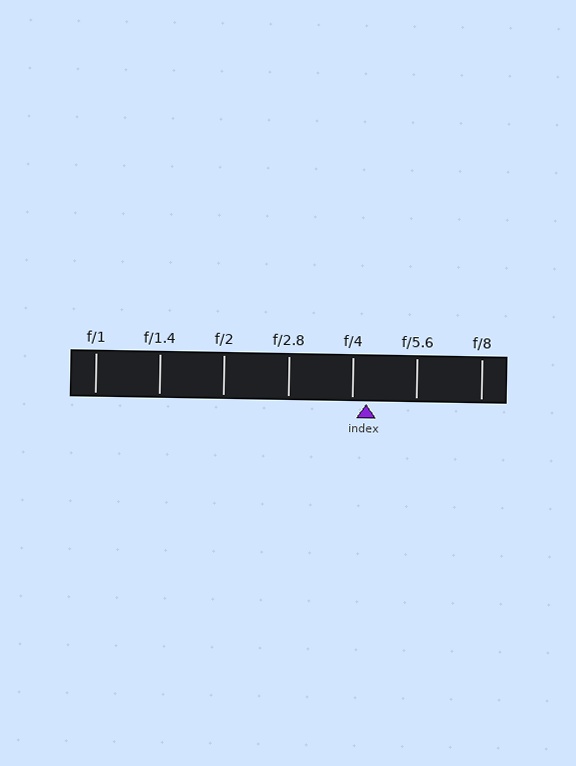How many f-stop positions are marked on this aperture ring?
There are 7 f-stop positions marked.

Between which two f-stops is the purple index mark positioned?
The index mark is between f/4 and f/5.6.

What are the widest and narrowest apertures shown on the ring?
The widest aperture shown is f/1 and the narrowest is f/8.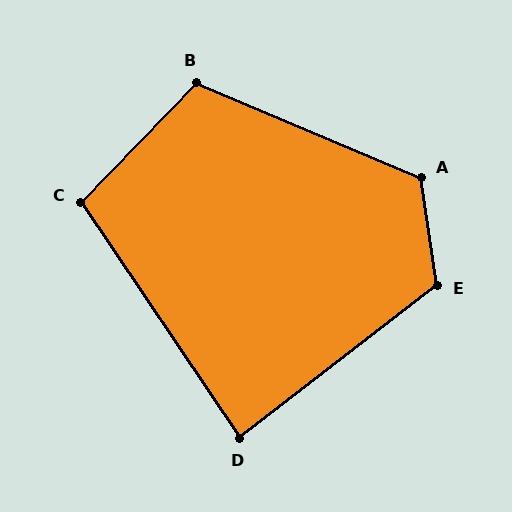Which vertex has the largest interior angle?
A, at approximately 121 degrees.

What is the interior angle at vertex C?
Approximately 102 degrees (obtuse).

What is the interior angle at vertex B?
Approximately 111 degrees (obtuse).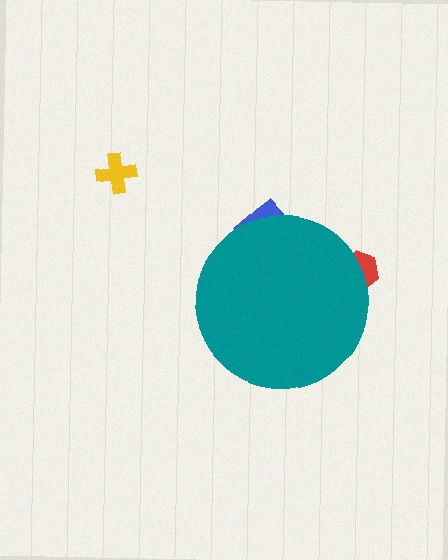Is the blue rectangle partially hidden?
Yes, the blue rectangle is partially hidden behind the teal circle.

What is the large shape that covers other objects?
A teal circle.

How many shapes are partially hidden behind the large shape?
2 shapes are partially hidden.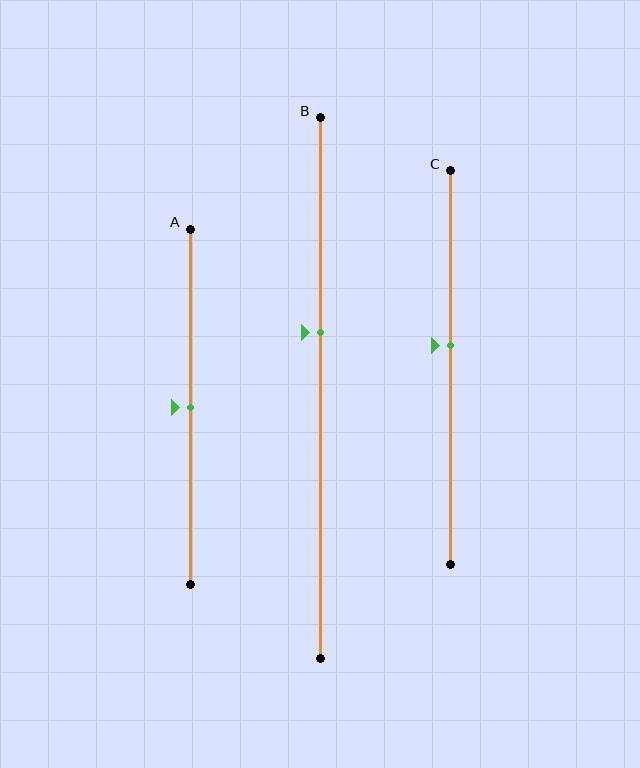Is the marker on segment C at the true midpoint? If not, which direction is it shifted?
No, the marker on segment C is shifted upward by about 6% of the segment length.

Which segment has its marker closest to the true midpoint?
Segment A has its marker closest to the true midpoint.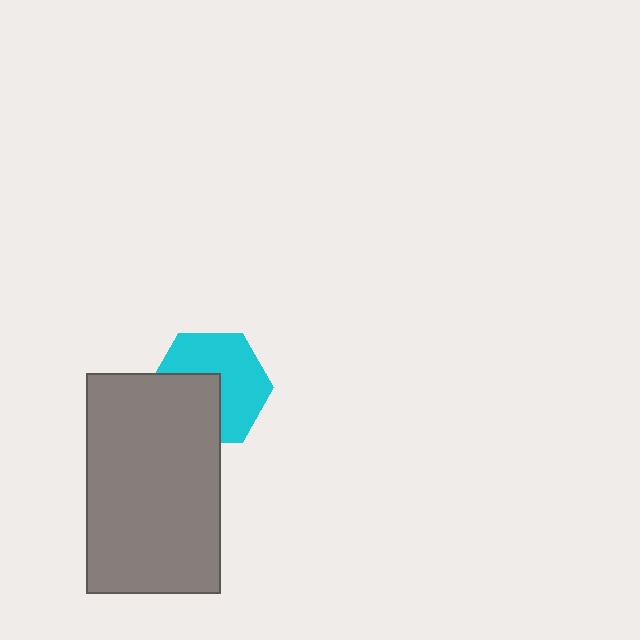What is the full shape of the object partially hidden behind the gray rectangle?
The partially hidden object is a cyan hexagon.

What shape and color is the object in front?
The object in front is a gray rectangle.